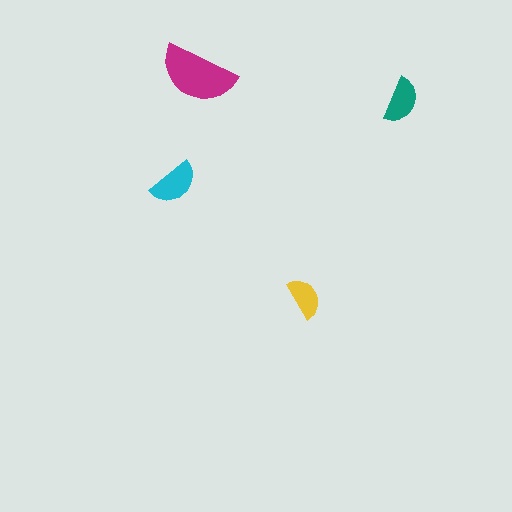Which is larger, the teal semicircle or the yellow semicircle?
The teal one.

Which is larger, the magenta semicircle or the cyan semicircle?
The magenta one.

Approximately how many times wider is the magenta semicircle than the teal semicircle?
About 1.5 times wider.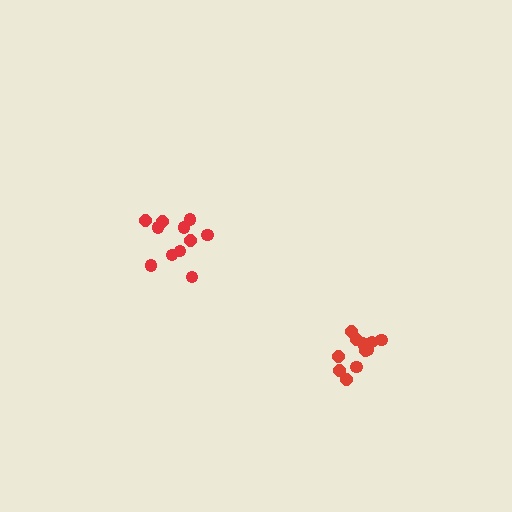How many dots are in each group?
Group 1: 12 dots, Group 2: 11 dots (23 total).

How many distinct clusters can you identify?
There are 2 distinct clusters.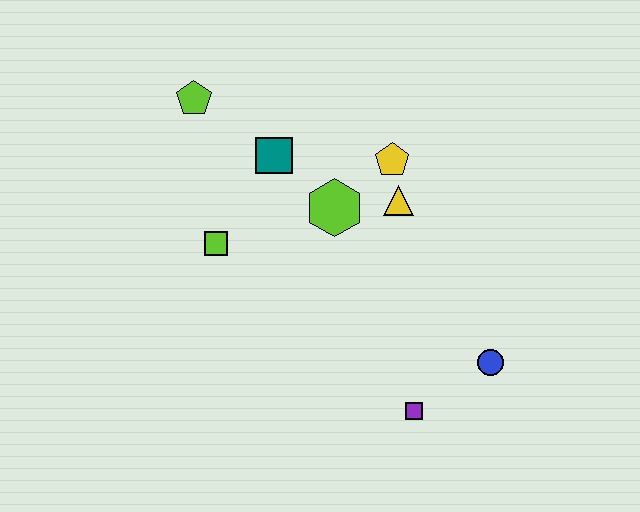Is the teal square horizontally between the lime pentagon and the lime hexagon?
Yes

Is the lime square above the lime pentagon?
No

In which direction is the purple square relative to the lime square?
The purple square is to the right of the lime square.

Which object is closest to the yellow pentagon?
The yellow triangle is closest to the yellow pentagon.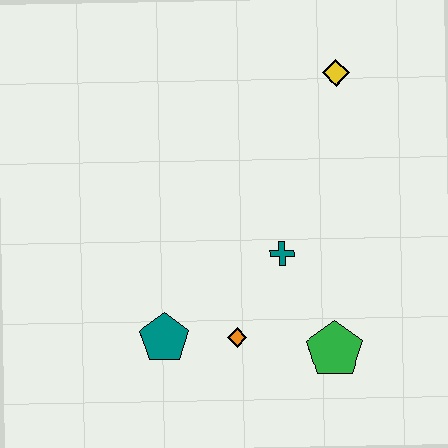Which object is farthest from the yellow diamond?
The teal pentagon is farthest from the yellow diamond.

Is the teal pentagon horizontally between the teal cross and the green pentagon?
No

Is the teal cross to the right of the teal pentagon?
Yes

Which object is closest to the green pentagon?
The orange diamond is closest to the green pentagon.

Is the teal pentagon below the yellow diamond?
Yes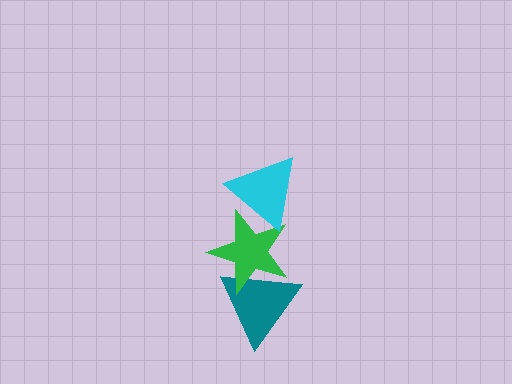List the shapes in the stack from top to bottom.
From top to bottom: the cyan triangle, the green star, the teal triangle.